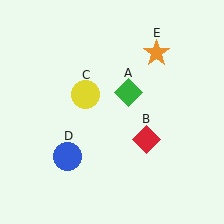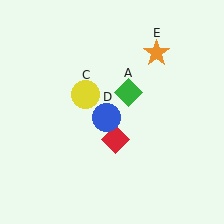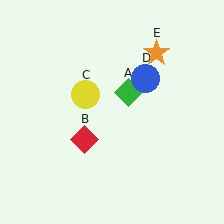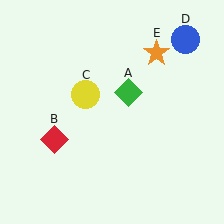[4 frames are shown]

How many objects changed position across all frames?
2 objects changed position: red diamond (object B), blue circle (object D).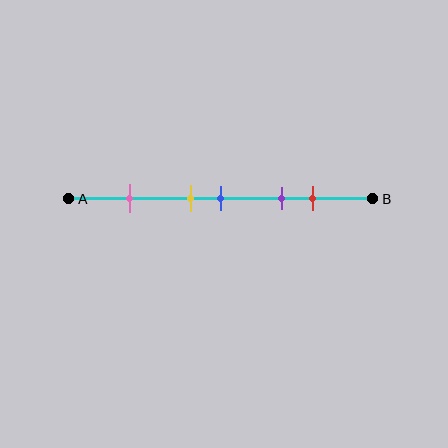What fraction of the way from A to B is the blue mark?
The blue mark is approximately 50% (0.5) of the way from A to B.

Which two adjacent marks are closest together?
The yellow and blue marks are the closest adjacent pair.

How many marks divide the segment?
There are 5 marks dividing the segment.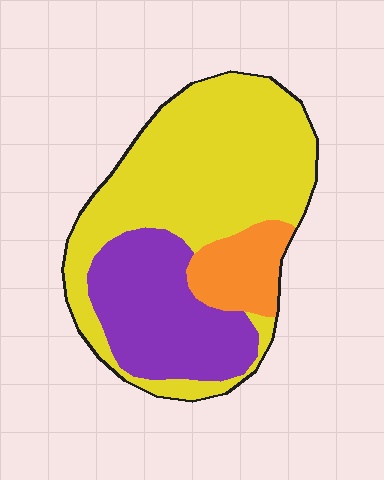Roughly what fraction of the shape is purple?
Purple covers roughly 30% of the shape.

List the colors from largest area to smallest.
From largest to smallest: yellow, purple, orange.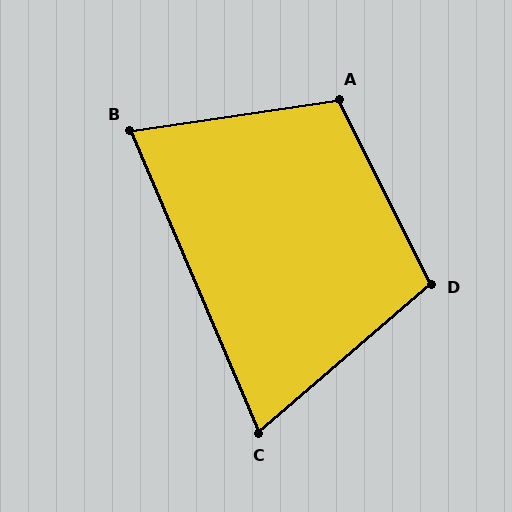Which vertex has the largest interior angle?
A, at approximately 108 degrees.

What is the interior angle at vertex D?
Approximately 104 degrees (obtuse).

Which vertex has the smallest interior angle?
C, at approximately 72 degrees.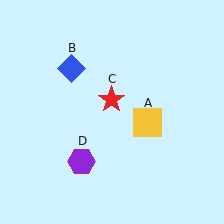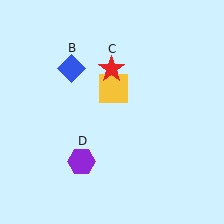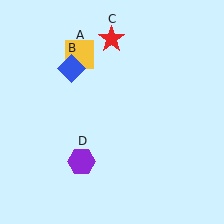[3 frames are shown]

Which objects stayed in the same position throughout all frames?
Blue diamond (object B) and purple hexagon (object D) remained stationary.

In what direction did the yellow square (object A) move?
The yellow square (object A) moved up and to the left.